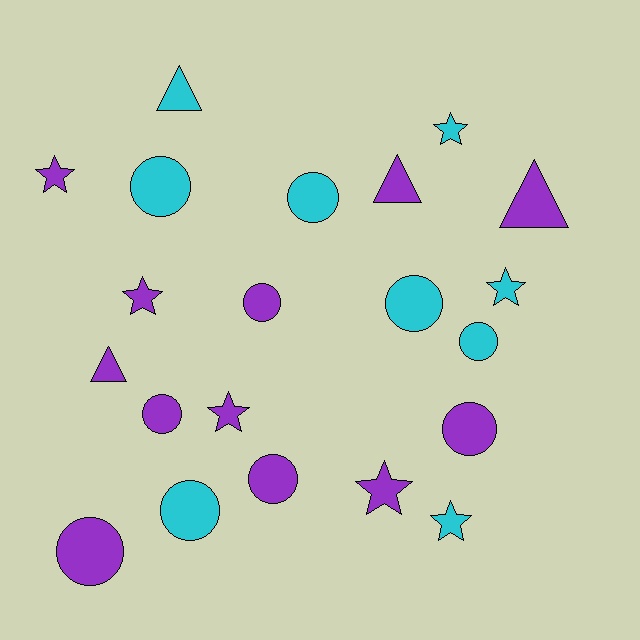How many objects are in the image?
There are 21 objects.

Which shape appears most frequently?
Circle, with 10 objects.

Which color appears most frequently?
Purple, with 12 objects.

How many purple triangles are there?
There are 3 purple triangles.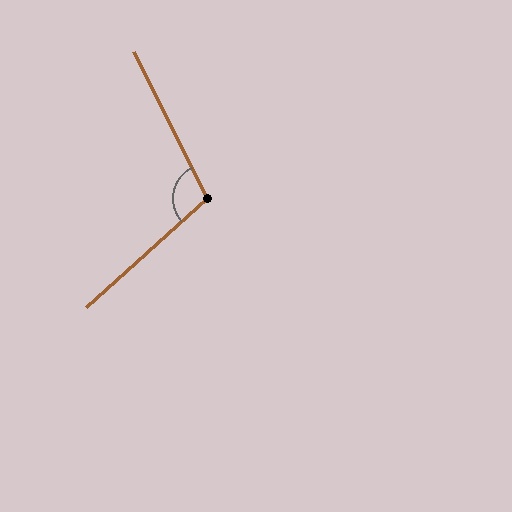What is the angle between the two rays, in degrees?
Approximately 105 degrees.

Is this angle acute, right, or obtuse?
It is obtuse.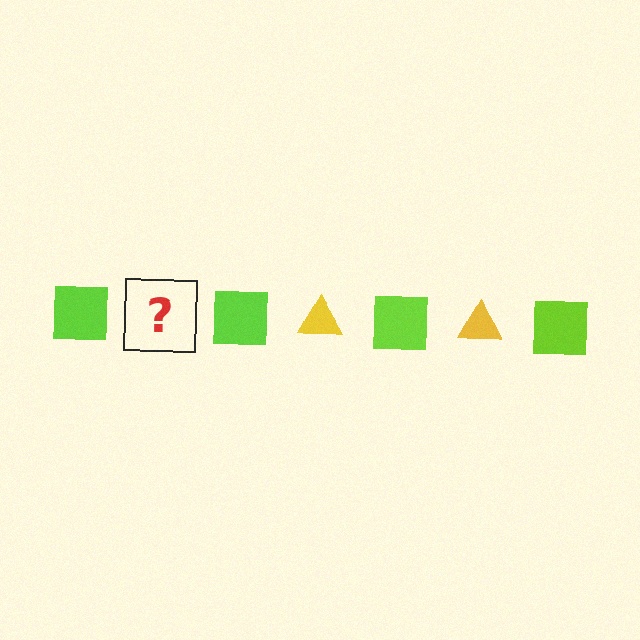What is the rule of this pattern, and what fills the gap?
The rule is that the pattern alternates between lime square and yellow triangle. The gap should be filled with a yellow triangle.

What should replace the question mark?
The question mark should be replaced with a yellow triangle.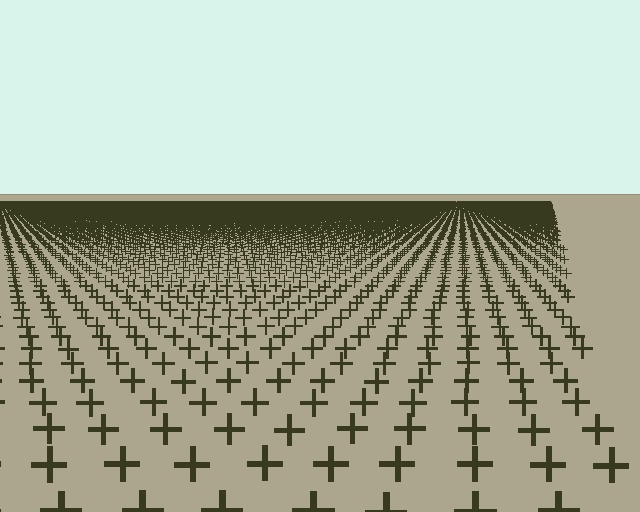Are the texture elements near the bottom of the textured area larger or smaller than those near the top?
Larger. Near the bottom, elements are closer to the viewer and appear at a bigger on-screen size.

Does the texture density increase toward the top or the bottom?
Density increases toward the top.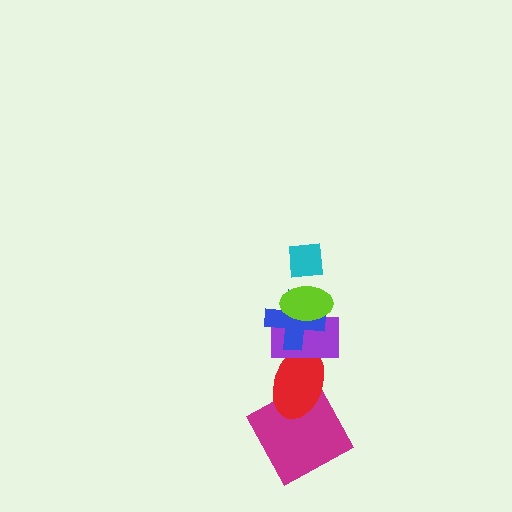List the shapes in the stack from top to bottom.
From top to bottom: the cyan square, the lime ellipse, the blue cross, the purple rectangle, the red ellipse, the magenta square.